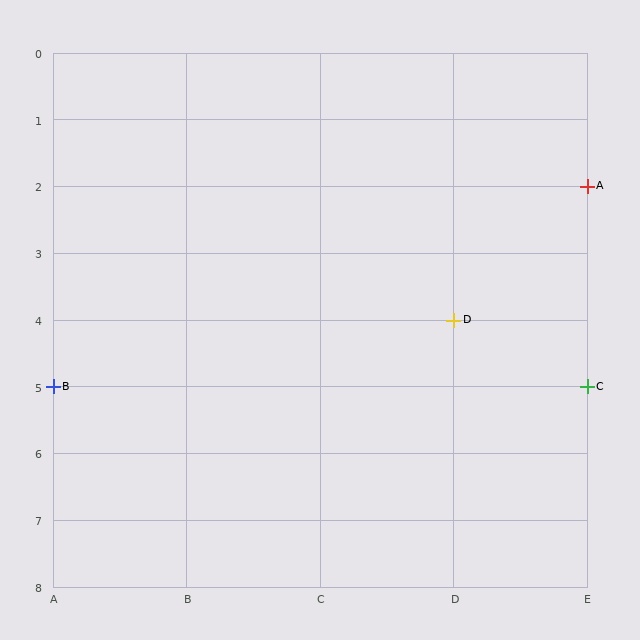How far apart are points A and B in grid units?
Points A and B are 4 columns and 3 rows apart (about 5.0 grid units diagonally).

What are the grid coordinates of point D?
Point D is at grid coordinates (D, 4).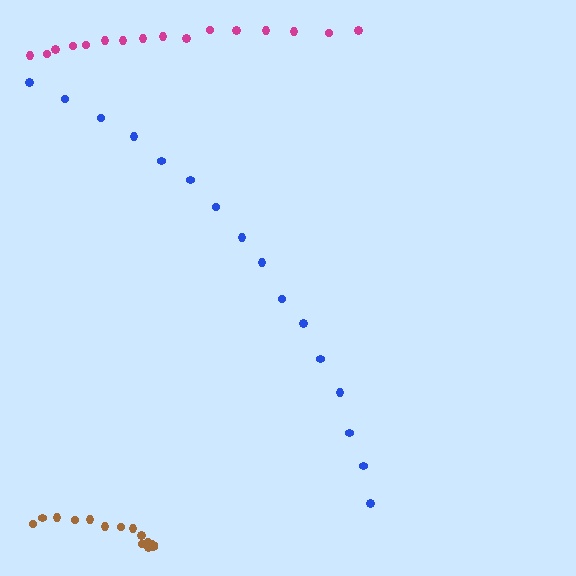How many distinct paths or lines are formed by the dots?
There are 3 distinct paths.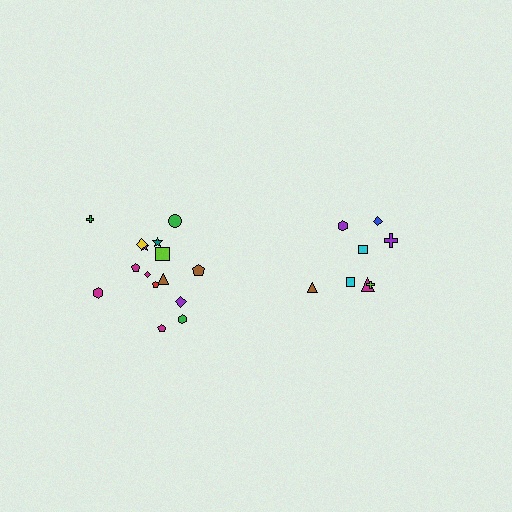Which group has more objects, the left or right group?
The left group.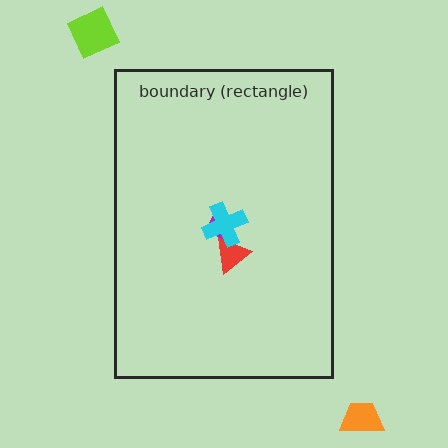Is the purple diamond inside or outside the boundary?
Inside.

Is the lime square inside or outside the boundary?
Outside.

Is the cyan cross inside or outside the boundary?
Inside.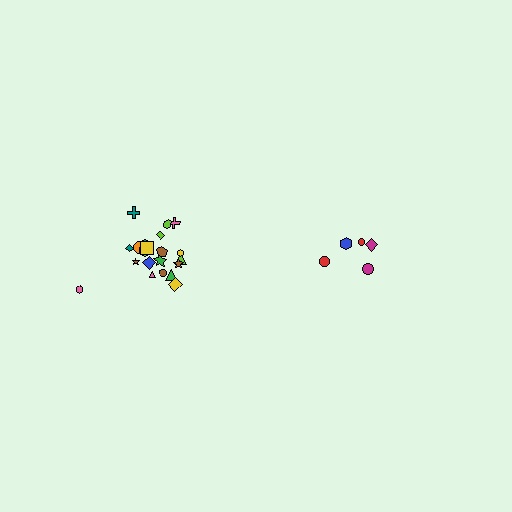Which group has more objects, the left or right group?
The left group.